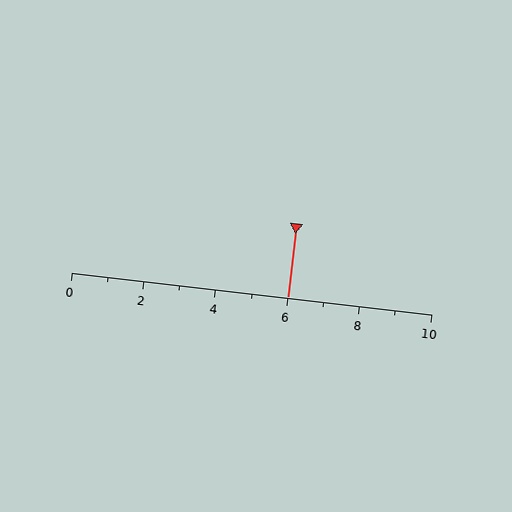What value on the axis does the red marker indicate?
The marker indicates approximately 6.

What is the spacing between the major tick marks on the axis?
The major ticks are spaced 2 apart.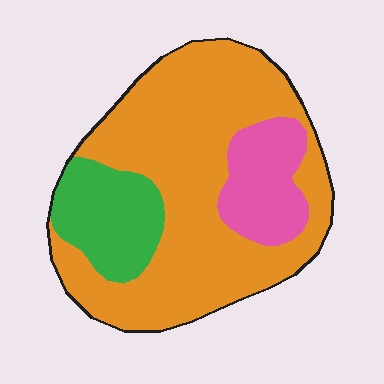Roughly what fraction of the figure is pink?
Pink covers 15% of the figure.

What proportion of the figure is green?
Green covers roughly 15% of the figure.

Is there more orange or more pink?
Orange.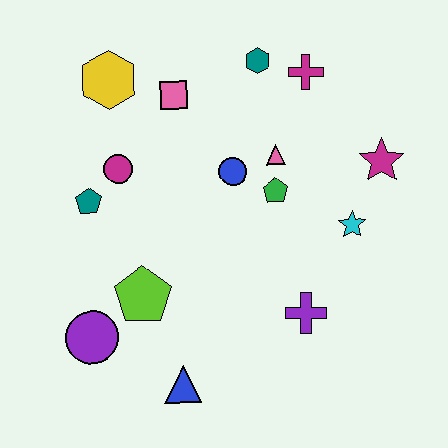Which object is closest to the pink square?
The yellow hexagon is closest to the pink square.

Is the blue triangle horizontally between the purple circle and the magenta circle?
No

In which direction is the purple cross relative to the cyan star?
The purple cross is below the cyan star.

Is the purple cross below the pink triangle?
Yes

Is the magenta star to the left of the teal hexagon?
No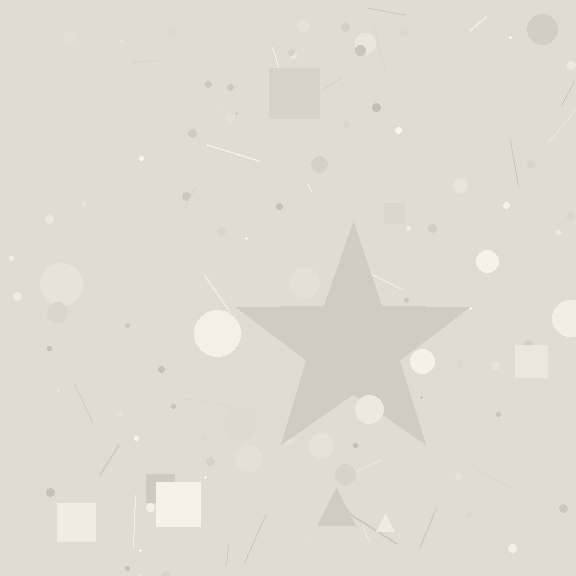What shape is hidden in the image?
A star is hidden in the image.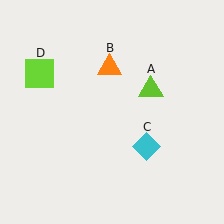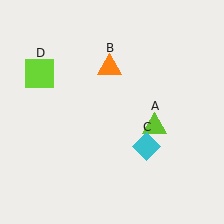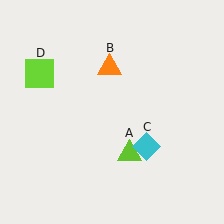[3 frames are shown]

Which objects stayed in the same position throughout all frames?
Orange triangle (object B) and cyan diamond (object C) and lime square (object D) remained stationary.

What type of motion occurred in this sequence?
The lime triangle (object A) rotated clockwise around the center of the scene.